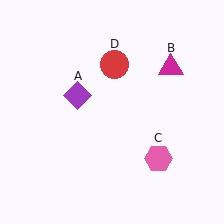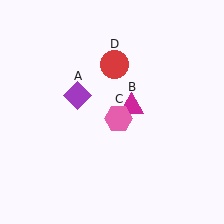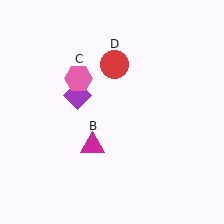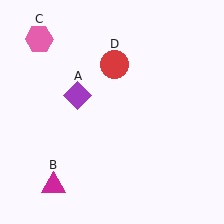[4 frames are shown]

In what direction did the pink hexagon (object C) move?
The pink hexagon (object C) moved up and to the left.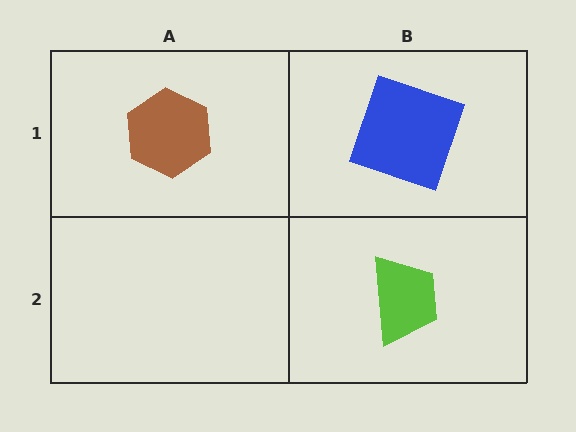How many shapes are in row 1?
2 shapes.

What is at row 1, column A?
A brown hexagon.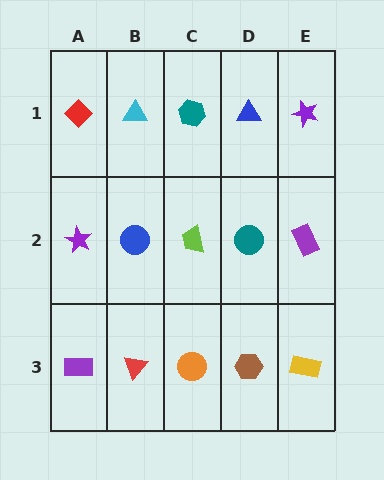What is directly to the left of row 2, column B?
A purple star.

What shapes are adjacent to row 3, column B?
A blue circle (row 2, column B), a purple rectangle (row 3, column A), an orange circle (row 3, column C).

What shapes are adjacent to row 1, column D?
A teal circle (row 2, column D), a teal hexagon (row 1, column C), a purple star (row 1, column E).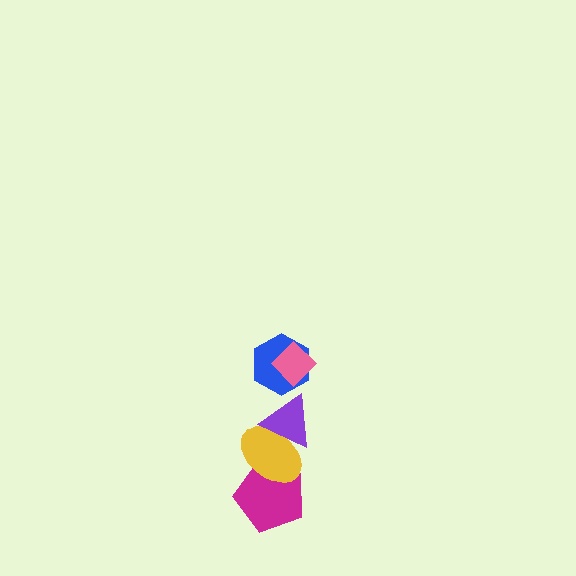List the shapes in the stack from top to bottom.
From top to bottom: the pink diamond, the blue hexagon, the purple triangle, the yellow ellipse, the magenta pentagon.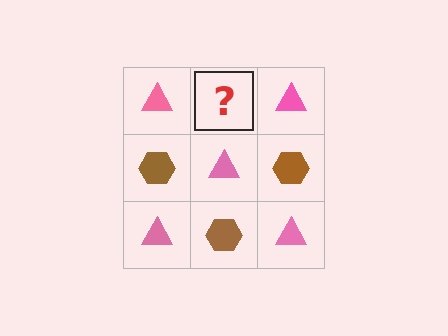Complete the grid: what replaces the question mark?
The question mark should be replaced with a brown hexagon.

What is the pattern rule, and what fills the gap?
The rule is that it alternates pink triangle and brown hexagon in a checkerboard pattern. The gap should be filled with a brown hexagon.